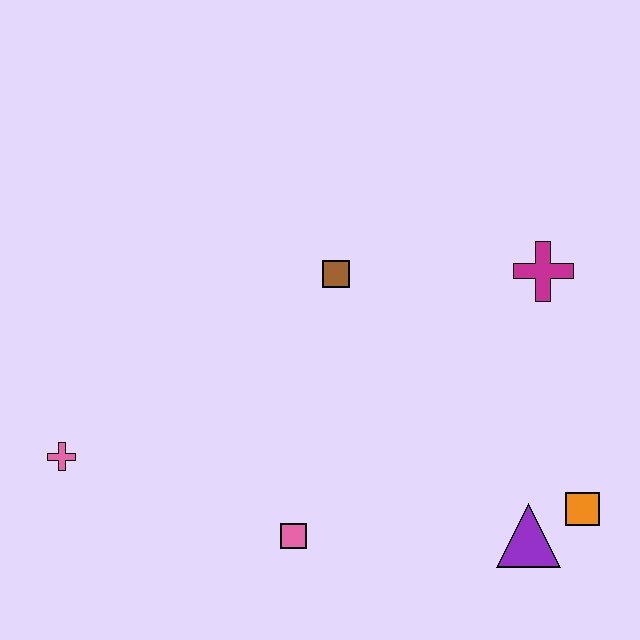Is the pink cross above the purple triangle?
Yes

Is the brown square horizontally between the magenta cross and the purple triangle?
No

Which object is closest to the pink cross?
The pink square is closest to the pink cross.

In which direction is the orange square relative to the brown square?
The orange square is to the right of the brown square.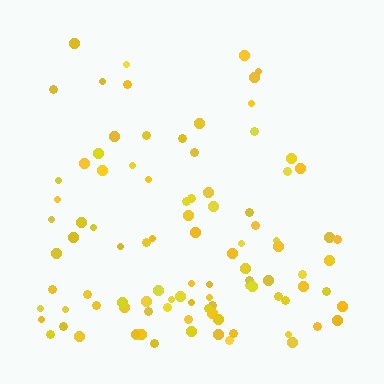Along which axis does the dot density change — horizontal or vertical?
Vertical.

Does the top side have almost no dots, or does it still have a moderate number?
Still a moderate number, just noticeably fewer than the bottom.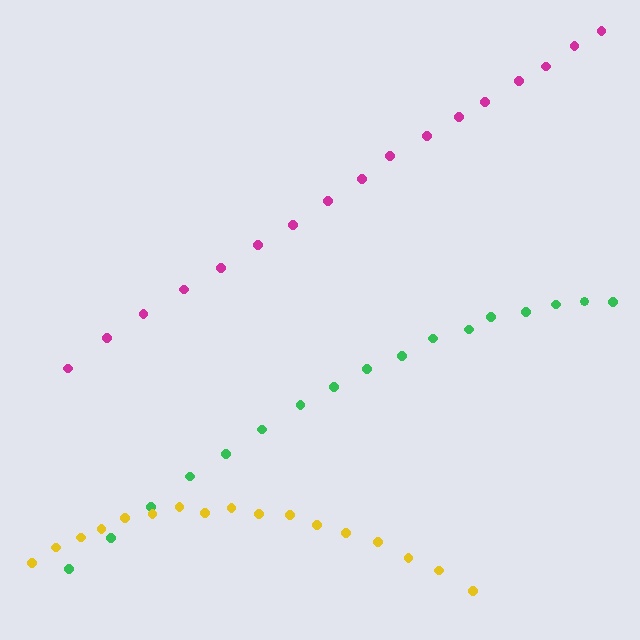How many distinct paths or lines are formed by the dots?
There are 3 distinct paths.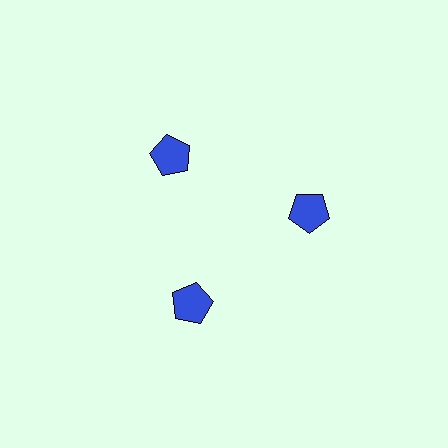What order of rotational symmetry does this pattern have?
This pattern has 3-fold rotational symmetry.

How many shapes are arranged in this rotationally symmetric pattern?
There are 3 shapes, arranged in 3 groups of 1.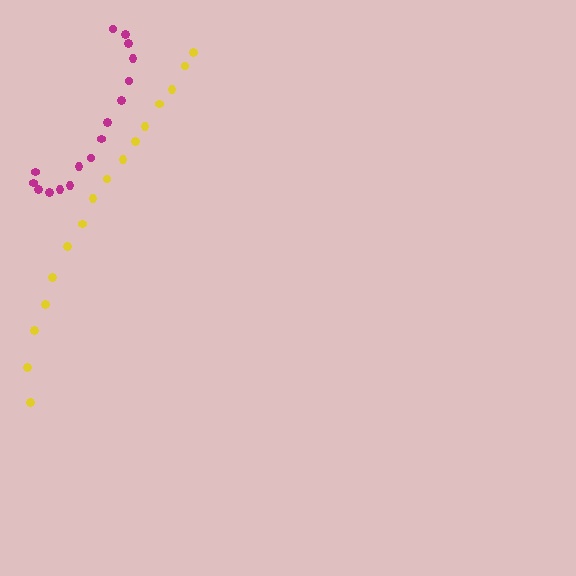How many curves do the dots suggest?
There are 2 distinct paths.